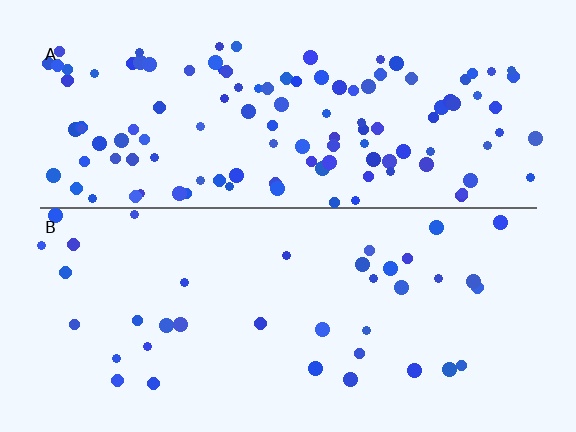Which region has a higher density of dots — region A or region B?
A (the top).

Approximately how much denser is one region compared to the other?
Approximately 3.1× — region A over region B.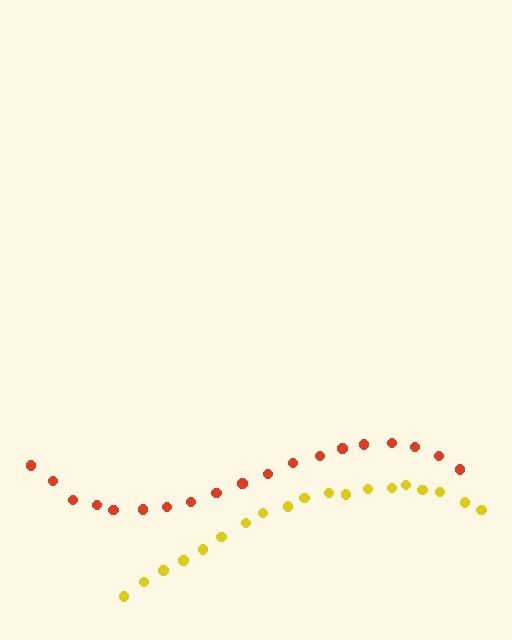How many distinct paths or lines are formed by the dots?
There are 2 distinct paths.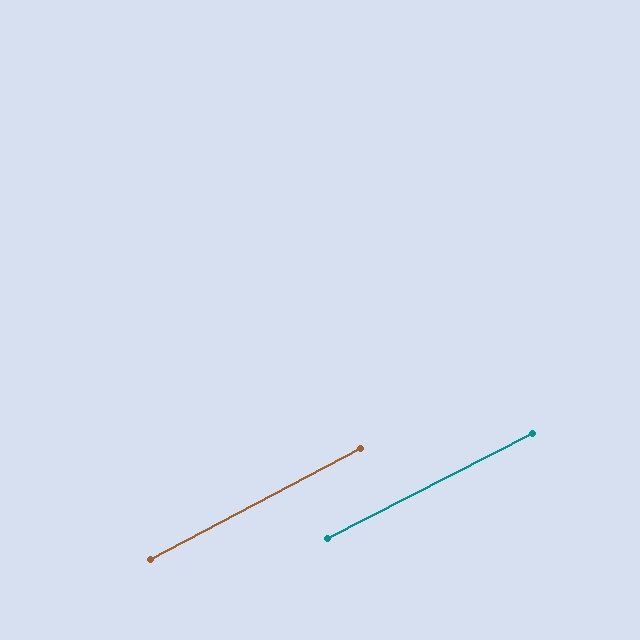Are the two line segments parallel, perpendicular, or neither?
Parallel — their directions differ by only 0.6°.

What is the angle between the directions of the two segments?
Approximately 1 degree.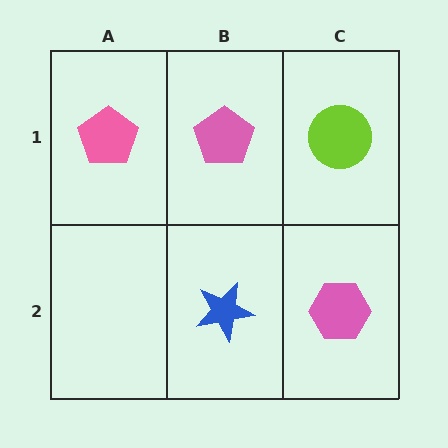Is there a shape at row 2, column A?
No, that cell is empty.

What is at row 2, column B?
A blue star.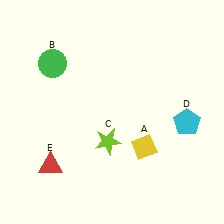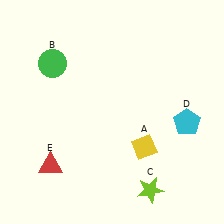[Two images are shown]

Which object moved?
The lime star (C) moved down.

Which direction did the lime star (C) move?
The lime star (C) moved down.